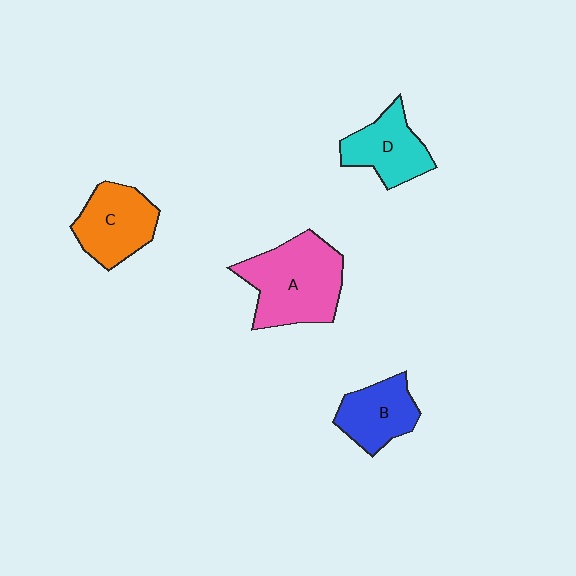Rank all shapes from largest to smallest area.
From largest to smallest: A (pink), C (orange), D (cyan), B (blue).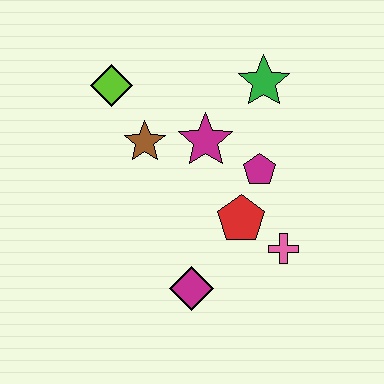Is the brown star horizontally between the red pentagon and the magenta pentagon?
No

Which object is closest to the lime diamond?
The brown star is closest to the lime diamond.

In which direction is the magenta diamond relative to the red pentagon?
The magenta diamond is below the red pentagon.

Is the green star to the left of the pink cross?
Yes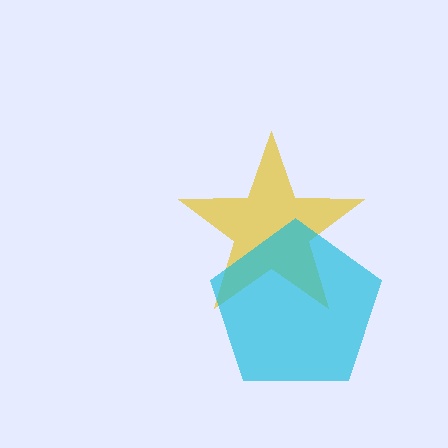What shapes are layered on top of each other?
The layered shapes are: a yellow star, a cyan pentagon.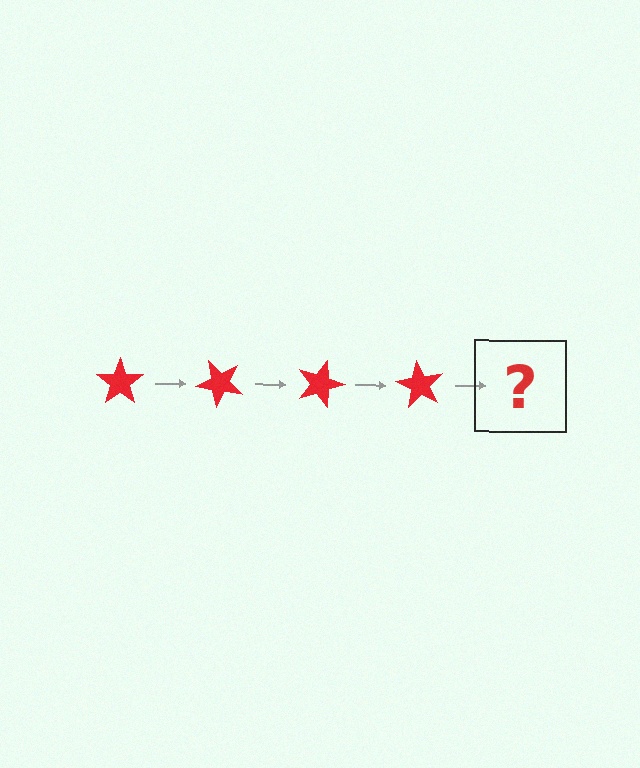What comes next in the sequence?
The next element should be a red star rotated 180 degrees.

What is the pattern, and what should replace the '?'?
The pattern is that the star rotates 45 degrees each step. The '?' should be a red star rotated 180 degrees.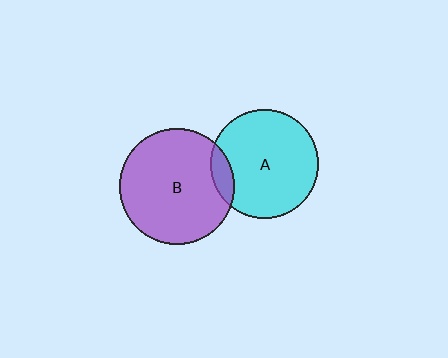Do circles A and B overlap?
Yes.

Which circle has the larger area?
Circle B (purple).